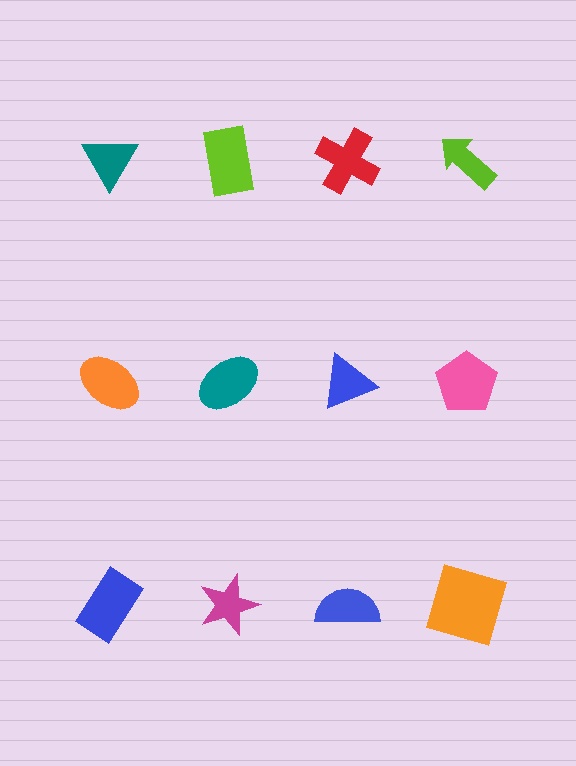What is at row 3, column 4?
An orange square.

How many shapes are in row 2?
4 shapes.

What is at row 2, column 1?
An orange ellipse.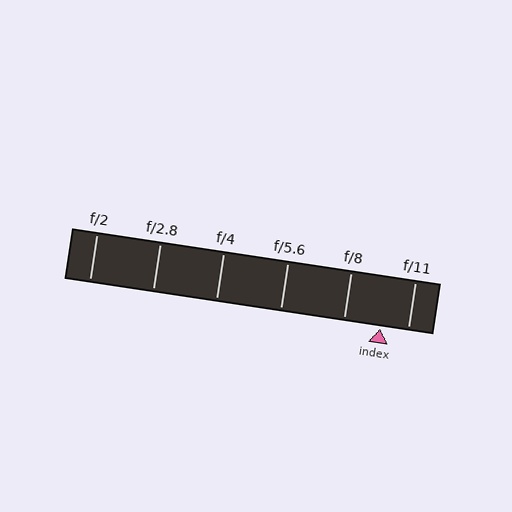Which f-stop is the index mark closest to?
The index mark is closest to f/11.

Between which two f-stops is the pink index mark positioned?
The index mark is between f/8 and f/11.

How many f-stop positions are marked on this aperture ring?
There are 6 f-stop positions marked.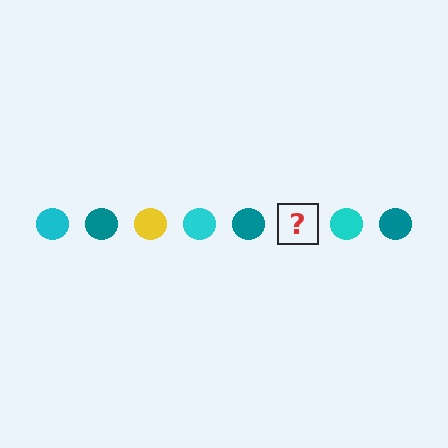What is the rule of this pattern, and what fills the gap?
The rule is that the pattern cycles through cyan, teal, yellow circles. The gap should be filled with a yellow circle.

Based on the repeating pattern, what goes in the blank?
The blank should be a yellow circle.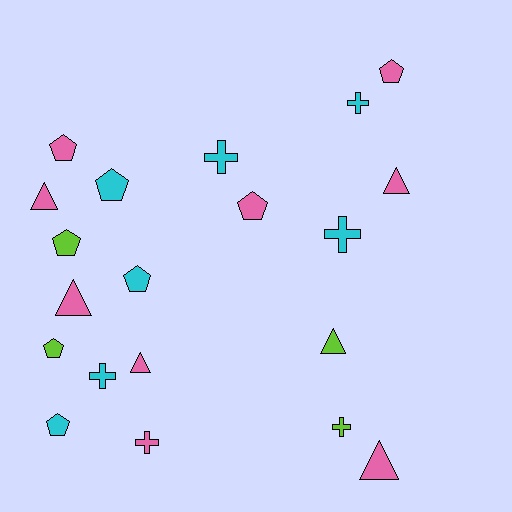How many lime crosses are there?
There is 1 lime cross.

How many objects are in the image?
There are 20 objects.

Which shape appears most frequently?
Pentagon, with 8 objects.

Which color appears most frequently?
Pink, with 9 objects.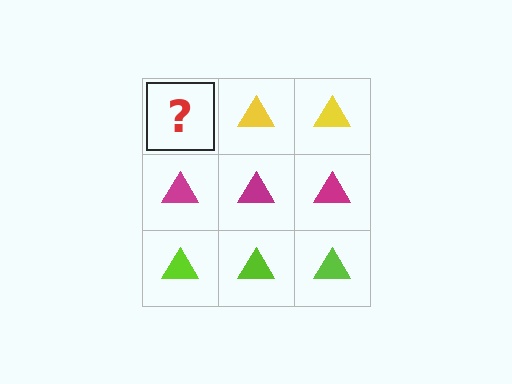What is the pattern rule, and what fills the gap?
The rule is that each row has a consistent color. The gap should be filled with a yellow triangle.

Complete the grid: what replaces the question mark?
The question mark should be replaced with a yellow triangle.